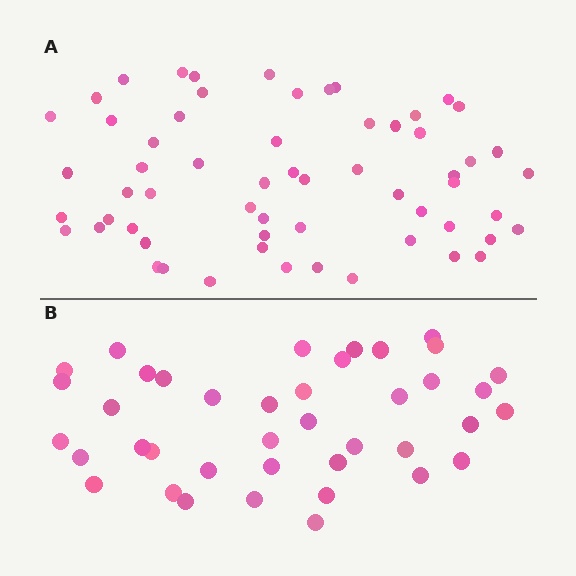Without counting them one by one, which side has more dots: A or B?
Region A (the top region) has more dots.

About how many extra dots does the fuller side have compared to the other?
Region A has approximately 20 more dots than region B.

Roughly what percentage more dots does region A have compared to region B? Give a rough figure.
About 50% more.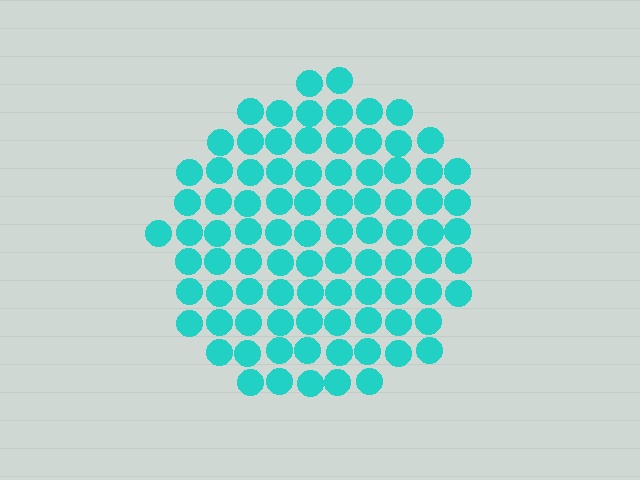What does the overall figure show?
The overall figure shows a circle.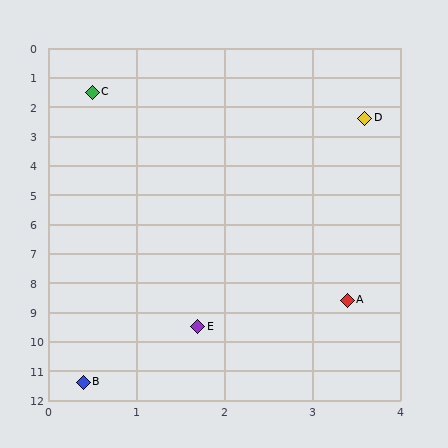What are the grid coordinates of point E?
Point E is at approximately (1.7, 9.5).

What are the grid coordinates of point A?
Point A is at approximately (3.4, 8.6).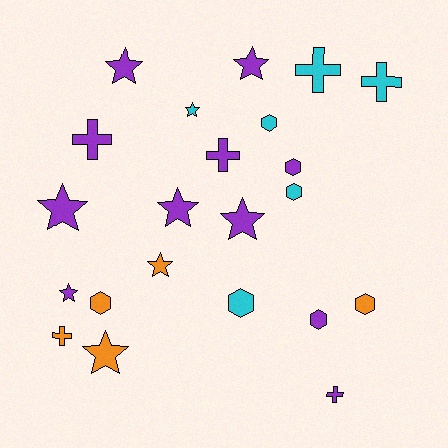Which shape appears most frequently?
Star, with 9 objects.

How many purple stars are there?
There are 6 purple stars.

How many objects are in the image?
There are 22 objects.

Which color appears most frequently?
Purple, with 11 objects.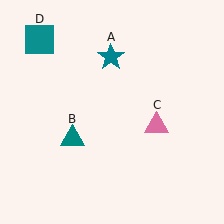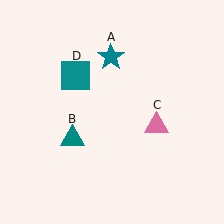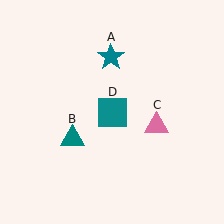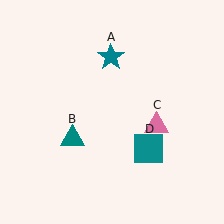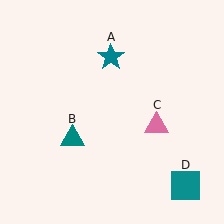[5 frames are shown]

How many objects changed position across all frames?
1 object changed position: teal square (object D).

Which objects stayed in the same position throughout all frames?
Teal star (object A) and teal triangle (object B) and pink triangle (object C) remained stationary.